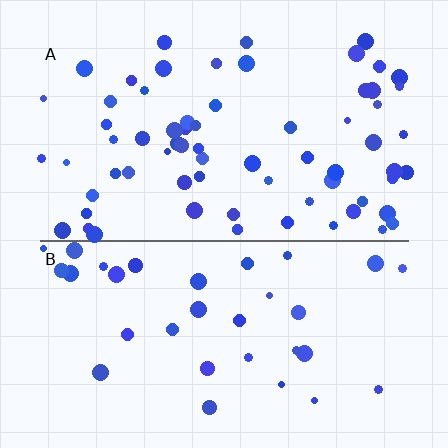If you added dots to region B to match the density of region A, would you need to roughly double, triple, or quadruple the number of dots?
Approximately double.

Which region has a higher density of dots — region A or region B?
A (the top).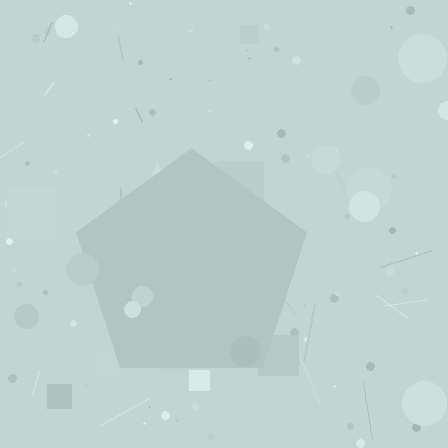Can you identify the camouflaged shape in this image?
The camouflaged shape is a pentagon.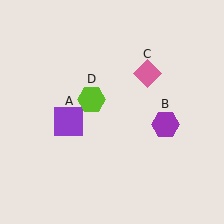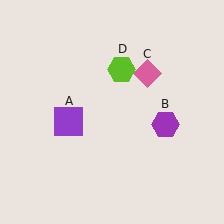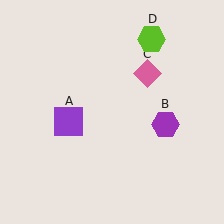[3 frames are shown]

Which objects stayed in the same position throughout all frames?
Purple square (object A) and purple hexagon (object B) and pink diamond (object C) remained stationary.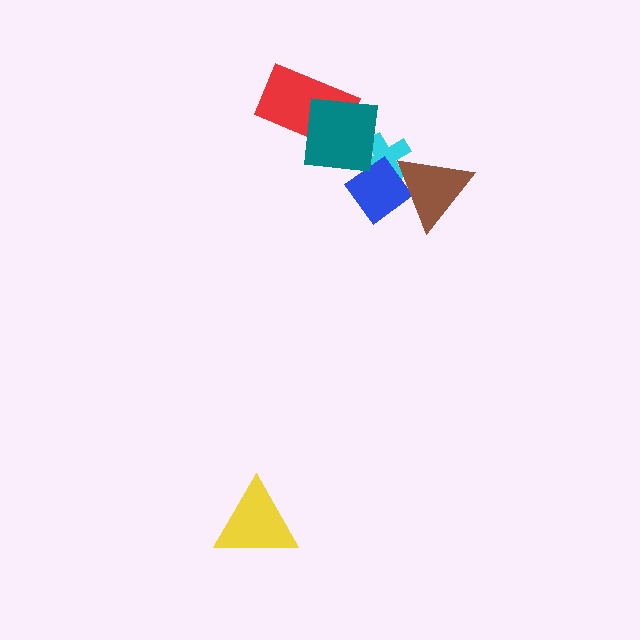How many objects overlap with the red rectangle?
1 object overlaps with the red rectangle.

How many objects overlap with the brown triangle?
2 objects overlap with the brown triangle.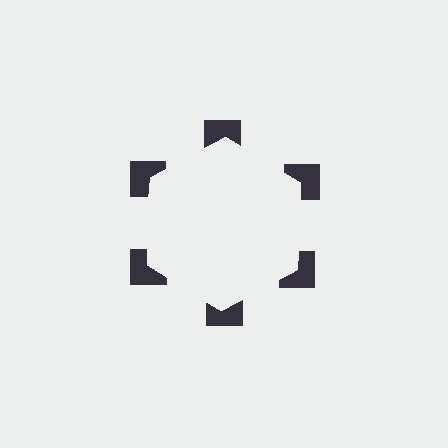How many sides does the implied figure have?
6 sides.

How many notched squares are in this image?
There are 6 — one at each vertex of the illusory hexagon.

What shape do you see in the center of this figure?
An illusory hexagon — its edges are inferred from the aligned wedge cuts in the notched squares, not physically drawn.